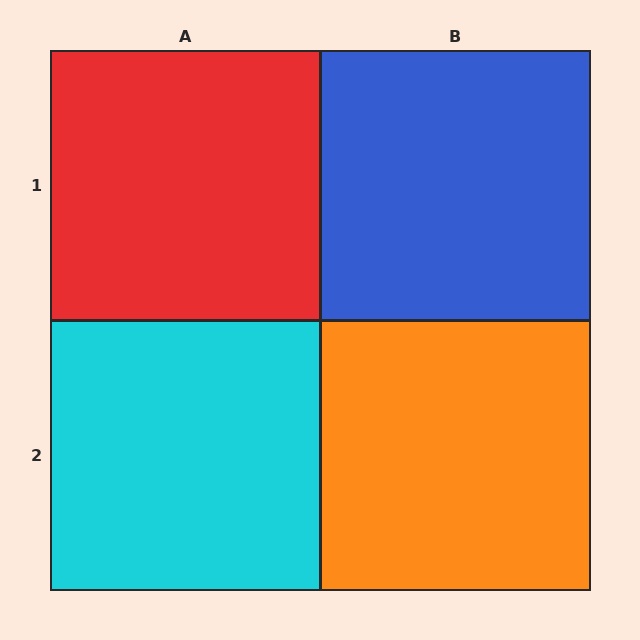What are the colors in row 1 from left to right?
Red, blue.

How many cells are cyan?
1 cell is cyan.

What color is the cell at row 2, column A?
Cyan.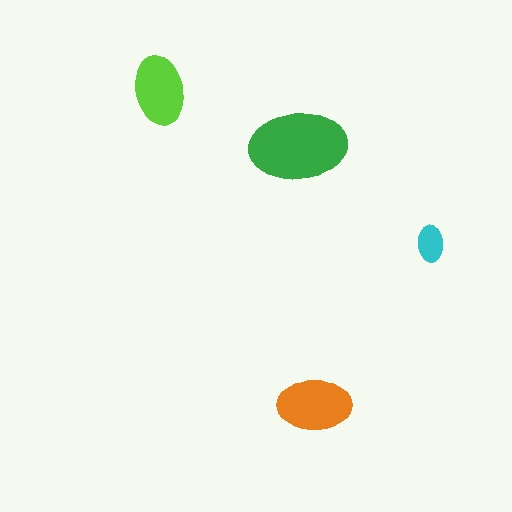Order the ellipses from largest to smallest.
the green one, the orange one, the lime one, the cyan one.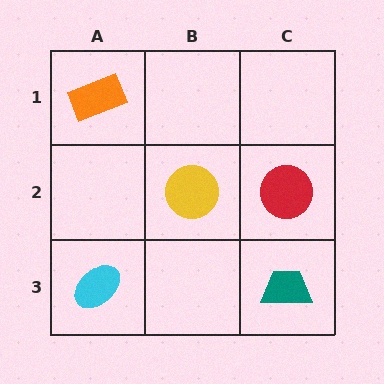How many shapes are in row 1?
1 shape.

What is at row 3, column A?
A cyan ellipse.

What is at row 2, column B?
A yellow circle.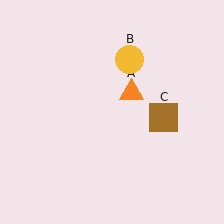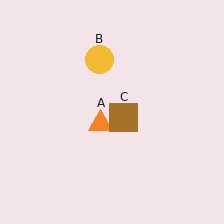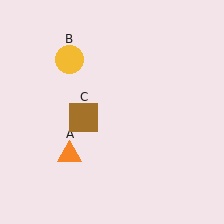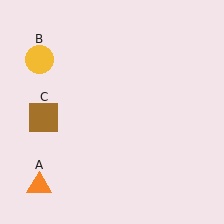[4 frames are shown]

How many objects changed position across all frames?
3 objects changed position: orange triangle (object A), yellow circle (object B), brown square (object C).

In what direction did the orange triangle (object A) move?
The orange triangle (object A) moved down and to the left.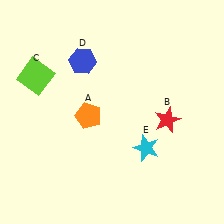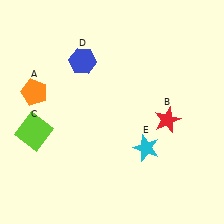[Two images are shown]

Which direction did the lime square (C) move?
The lime square (C) moved down.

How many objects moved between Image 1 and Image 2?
2 objects moved between the two images.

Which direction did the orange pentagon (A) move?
The orange pentagon (A) moved left.